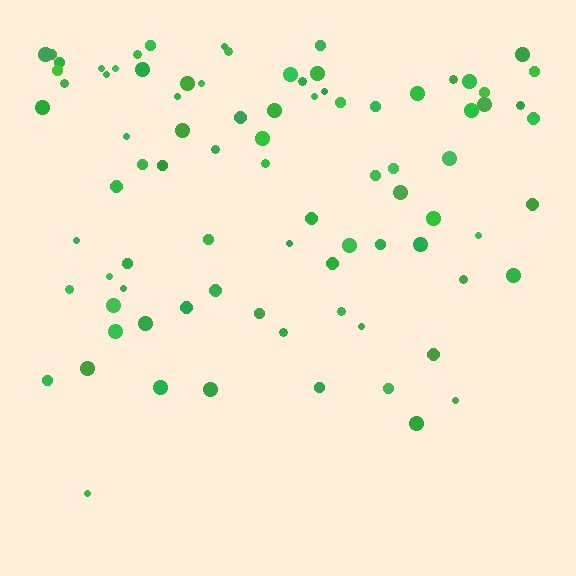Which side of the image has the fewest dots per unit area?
The bottom.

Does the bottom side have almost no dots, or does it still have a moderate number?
Still a moderate number, just noticeably fewer than the top.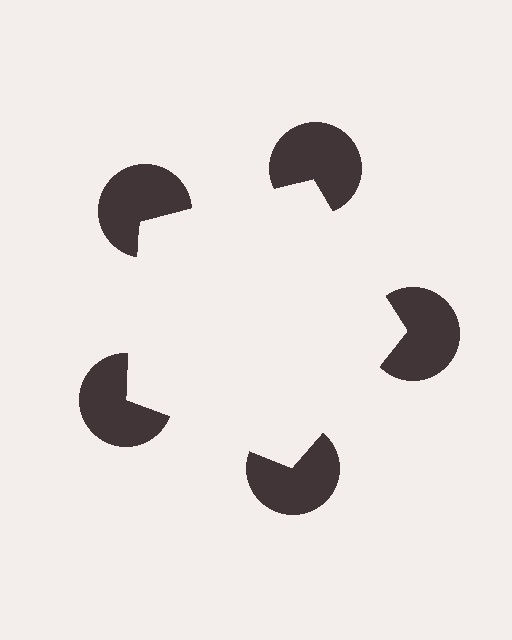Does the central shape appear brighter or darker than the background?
It typically appears slightly brighter than the background, even though no actual brightness change is drawn.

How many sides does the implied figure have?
5 sides.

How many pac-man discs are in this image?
There are 5 — one at each vertex of the illusory pentagon.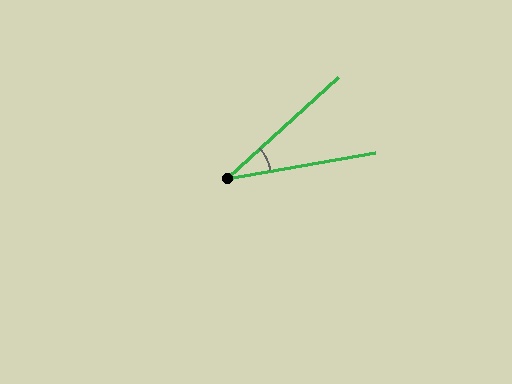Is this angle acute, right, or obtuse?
It is acute.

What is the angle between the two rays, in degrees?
Approximately 32 degrees.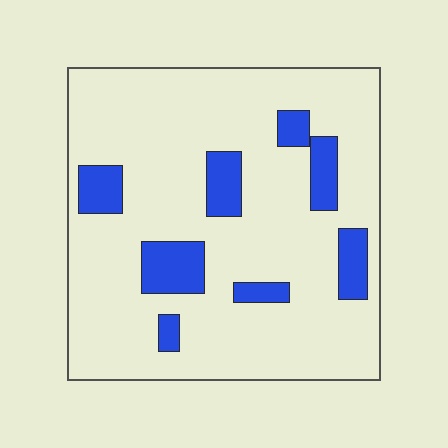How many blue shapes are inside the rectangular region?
8.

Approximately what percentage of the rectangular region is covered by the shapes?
Approximately 15%.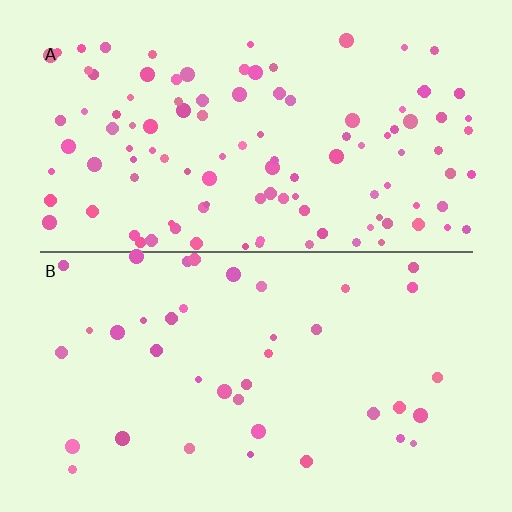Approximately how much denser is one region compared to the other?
Approximately 2.8× — region A over region B.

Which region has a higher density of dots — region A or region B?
A (the top).